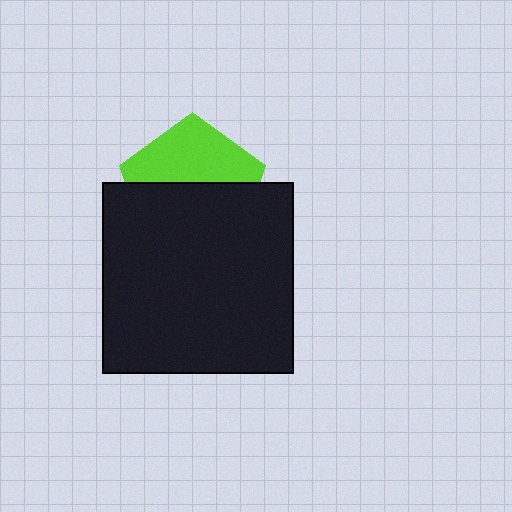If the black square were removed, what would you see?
You would see the complete lime pentagon.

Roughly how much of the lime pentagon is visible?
A small part of it is visible (roughly 44%).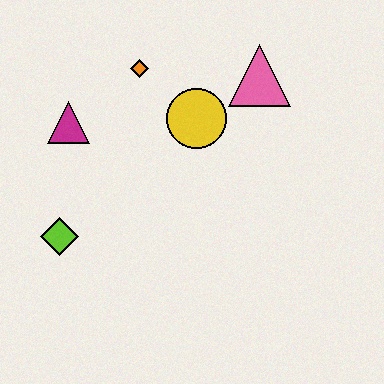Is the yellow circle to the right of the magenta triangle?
Yes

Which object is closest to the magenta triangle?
The orange diamond is closest to the magenta triangle.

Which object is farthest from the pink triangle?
The lime diamond is farthest from the pink triangle.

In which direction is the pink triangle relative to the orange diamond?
The pink triangle is to the right of the orange diamond.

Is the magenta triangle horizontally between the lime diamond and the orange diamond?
Yes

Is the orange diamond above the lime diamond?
Yes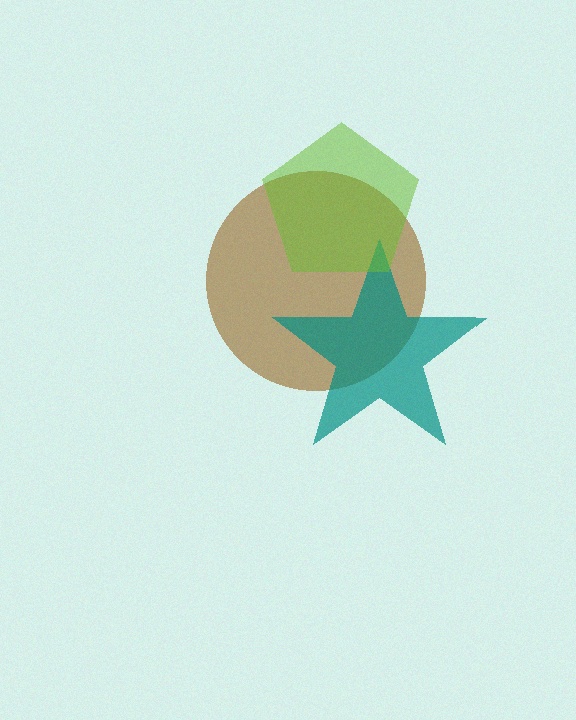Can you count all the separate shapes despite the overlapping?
Yes, there are 3 separate shapes.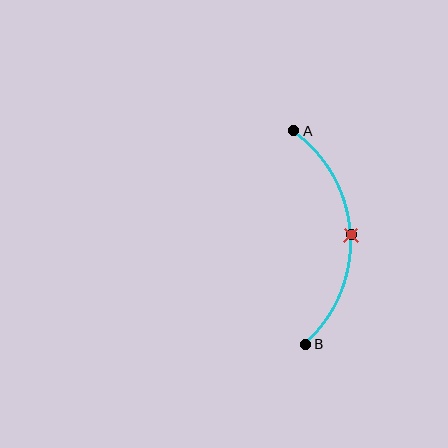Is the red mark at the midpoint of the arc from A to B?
Yes. The red mark lies on the arc at equal arc-length from both A and B — it is the arc midpoint.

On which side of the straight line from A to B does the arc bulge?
The arc bulges to the right of the straight line connecting A and B.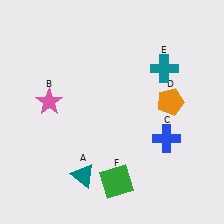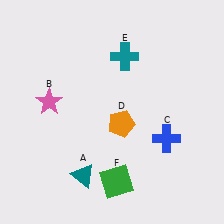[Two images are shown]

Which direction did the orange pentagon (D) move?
The orange pentagon (D) moved left.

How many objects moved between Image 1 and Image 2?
2 objects moved between the two images.